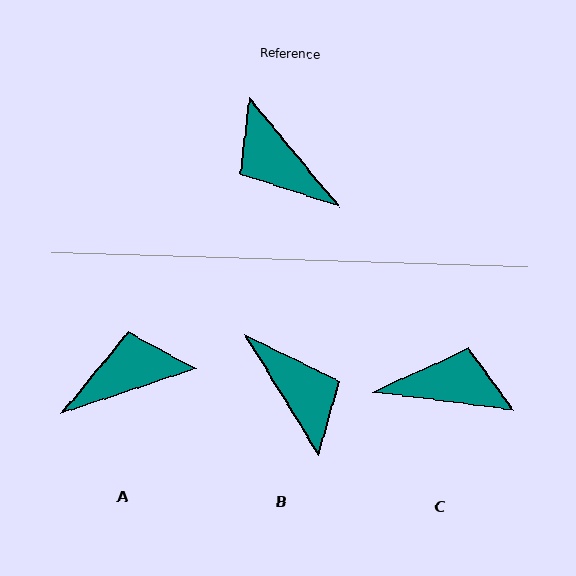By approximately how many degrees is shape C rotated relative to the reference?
Approximately 137 degrees clockwise.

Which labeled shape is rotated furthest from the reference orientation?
B, about 172 degrees away.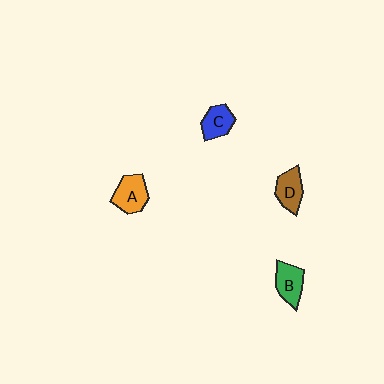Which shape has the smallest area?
Shape C (blue).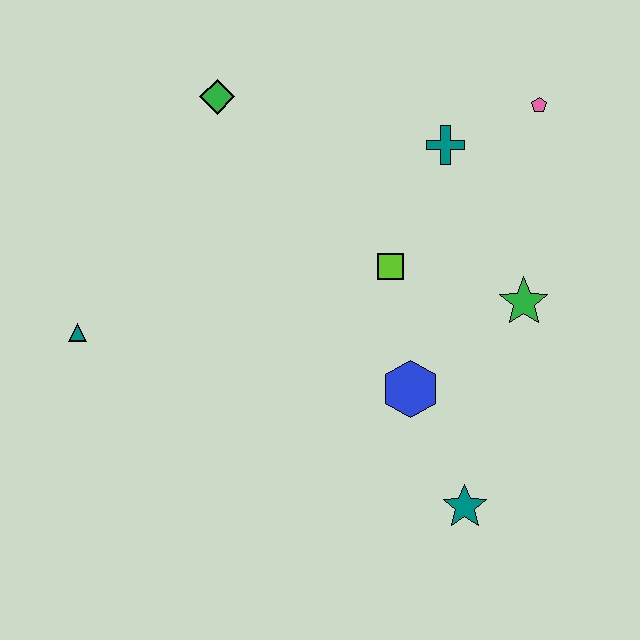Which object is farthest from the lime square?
The teal triangle is farthest from the lime square.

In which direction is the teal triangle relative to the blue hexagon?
The teal triangle is to the left of the blue hexagon.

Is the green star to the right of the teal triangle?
Yes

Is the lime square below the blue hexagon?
No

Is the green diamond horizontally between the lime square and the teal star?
No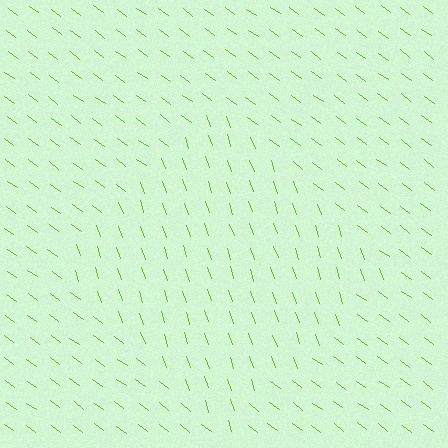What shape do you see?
I see a diamond.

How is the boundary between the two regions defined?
The boundary is defined purely by a change in line orientation (approximately 34 degrees difference). All lines are the same color and thickness.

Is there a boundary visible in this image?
Yes, there is a texture boundary formed by a change in line orientation.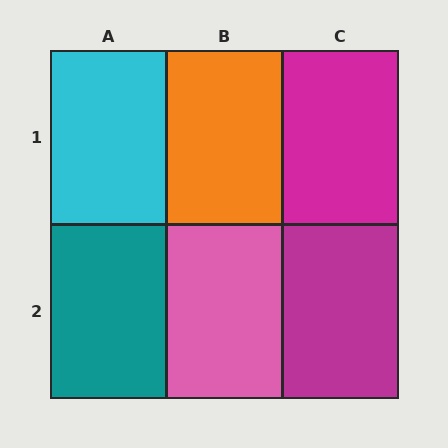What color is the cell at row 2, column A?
Teal.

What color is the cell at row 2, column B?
Pink.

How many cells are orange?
1 cell is orange.